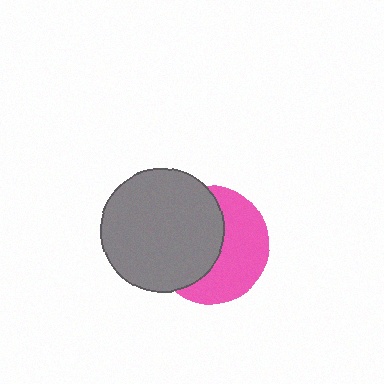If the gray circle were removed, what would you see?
You would see the complete pink circle.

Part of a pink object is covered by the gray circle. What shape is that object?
It is a circle.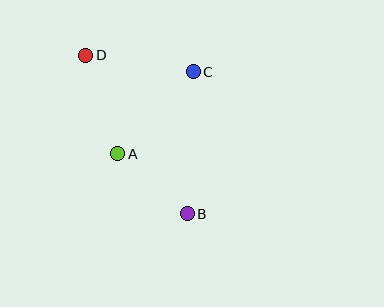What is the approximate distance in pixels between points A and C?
The distance between A and C is approximately 111 pixels.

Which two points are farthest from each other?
Points B and D are farthest from each other.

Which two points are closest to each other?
Points A and B are closest to each other.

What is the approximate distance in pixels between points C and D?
The distance between C and D is approximately 109 pixels.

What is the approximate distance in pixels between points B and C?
The distance between B and C is approximately 142 pixels.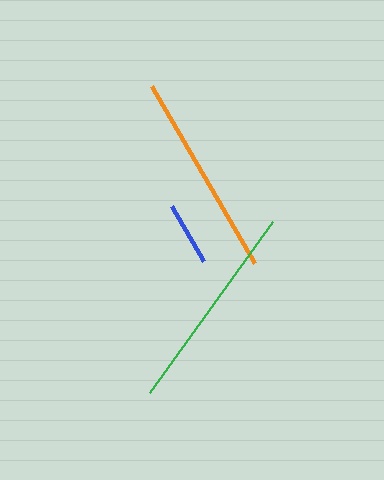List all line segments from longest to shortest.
From longest to shortest: green, orange, blue.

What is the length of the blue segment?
The blue segment is approximately 64 pixels long.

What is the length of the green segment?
The green segment is approximately 210 pixels long.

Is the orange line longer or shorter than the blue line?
The orange line is longer than the blue line.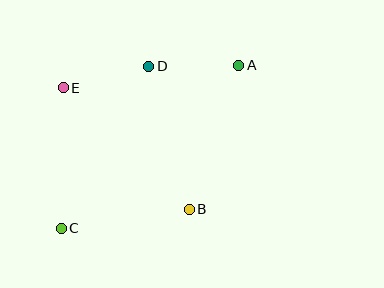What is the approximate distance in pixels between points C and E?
The distance between C and E is approximately 141 pixels.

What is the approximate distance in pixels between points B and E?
The distance between B and E is approximately 175 pixels.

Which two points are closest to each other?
Points D and E are closest to each other.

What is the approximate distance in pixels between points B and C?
The distance between B and C is approximately 129 pixels.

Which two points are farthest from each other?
Points A and C are farthest from each other.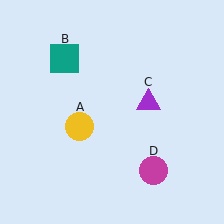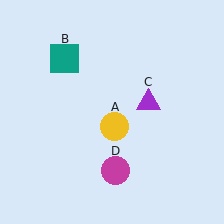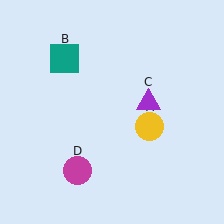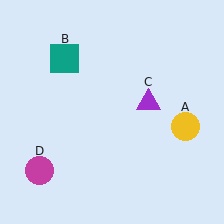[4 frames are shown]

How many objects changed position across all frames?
2 objects changed position: yellow circle (object A), magenta circle (object D).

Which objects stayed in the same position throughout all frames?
Teal square (object B) and purple triangle (object C) remained stationary.